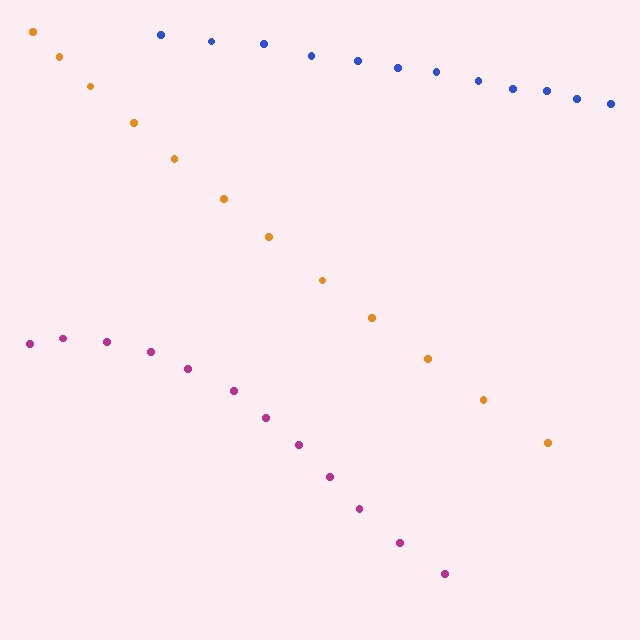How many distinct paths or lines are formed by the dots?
There are 3 distinct paths.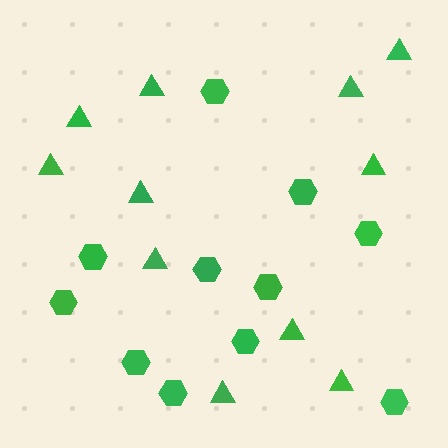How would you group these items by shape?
There are 2 groups: one group of triangles (11) and one group of hexagons (11).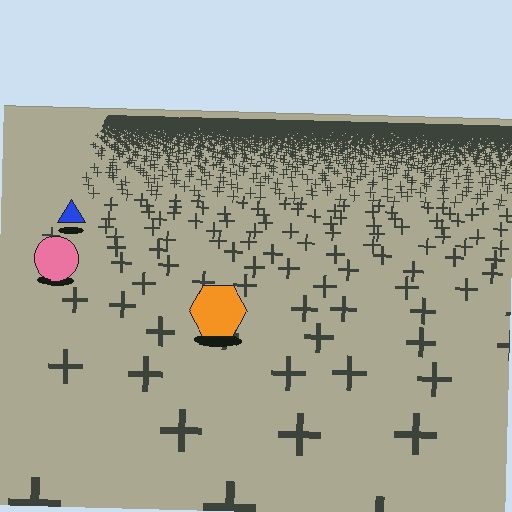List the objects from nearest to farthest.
From nearest to farthest: the orange hexagon, the pink circle, the blue triangle.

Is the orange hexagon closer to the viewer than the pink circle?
Yes. The orange hexagon is closer — you can tell from the texture gradient: the ground texture is coarser near it.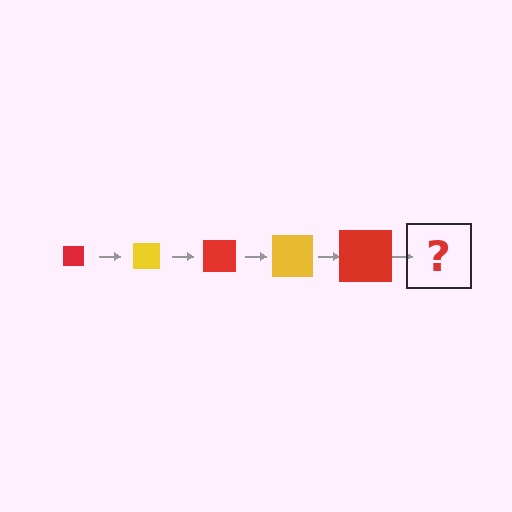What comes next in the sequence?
The next element should be a yellow square, larger than the previous one.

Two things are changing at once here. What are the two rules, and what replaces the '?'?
The two rules are that the square grows larger each step and the color cycles through red and yellow. The '?' should be a yellow square, larger than the previous one.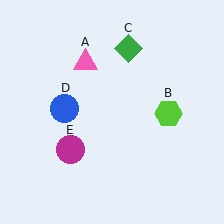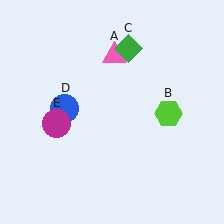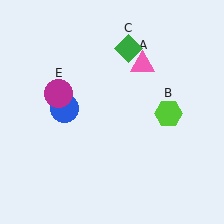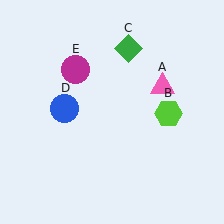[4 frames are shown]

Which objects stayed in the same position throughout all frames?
Lime hexagon (object B) and green diamond (object C) and blue circle (object D) remained stationary.